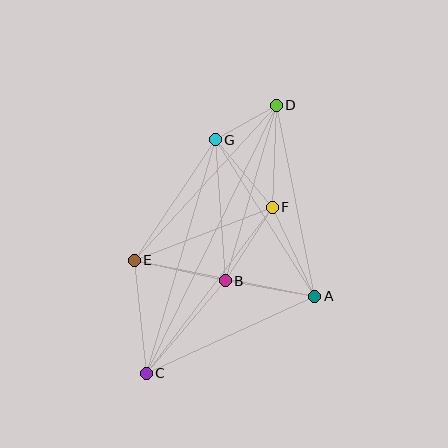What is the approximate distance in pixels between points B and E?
The distance between B and E is approximately 93 pixels.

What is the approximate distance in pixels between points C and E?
The distance between C and E is approximately 114 pixels.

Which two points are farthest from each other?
Points C and D are farthest from each other.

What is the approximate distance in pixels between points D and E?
The distance between D and E is approximately 210 pixels.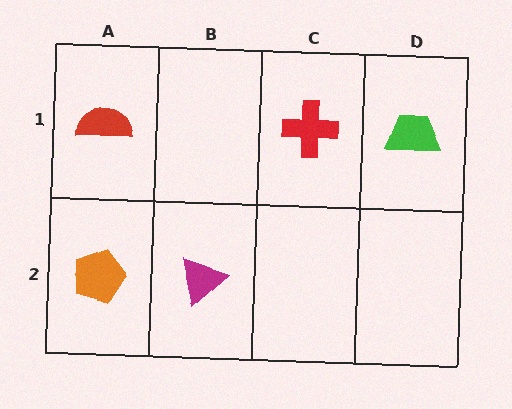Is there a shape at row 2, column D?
No, that cell is empty.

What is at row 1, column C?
A red cross.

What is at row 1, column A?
A red semicircle.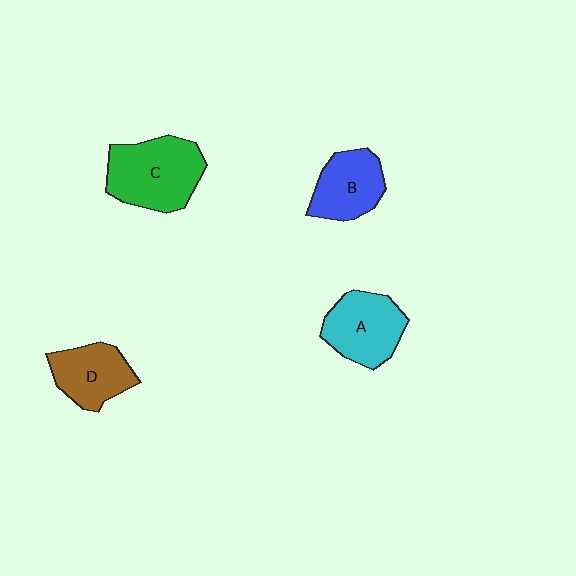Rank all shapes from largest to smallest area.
From largest to smallest: C (green), A (cyan), B (blue), D (brown).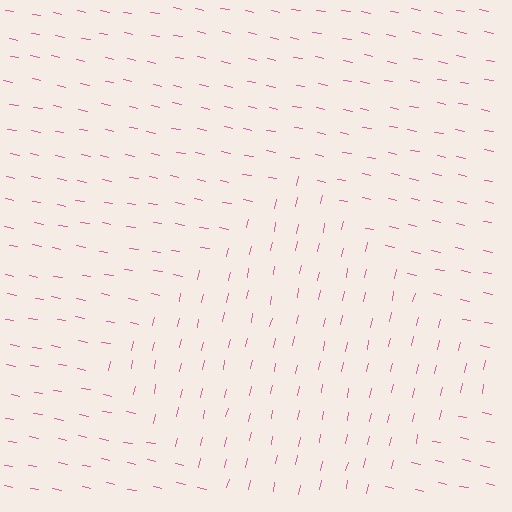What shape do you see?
I see a diamond.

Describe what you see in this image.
The image is filled with small pink line segments. A diamond region in the image has lines oriented differently from the surrounding lines, creating a visible texture boundary.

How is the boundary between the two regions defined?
The boundary is defined purely by a change in line orientation (approximately 89 degrees difference). All lines are the same color and thickness.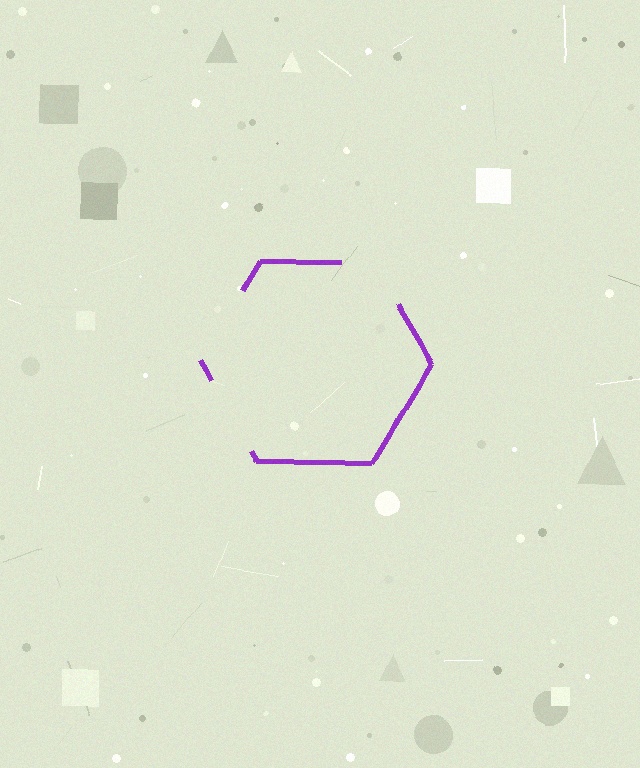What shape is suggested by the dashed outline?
The dashed outline suggests a hexagon.